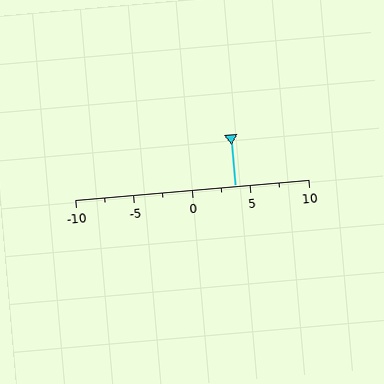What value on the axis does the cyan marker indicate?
The marker indicates approximately 3.8.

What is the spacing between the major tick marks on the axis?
The major ticks are spaced 5 apart.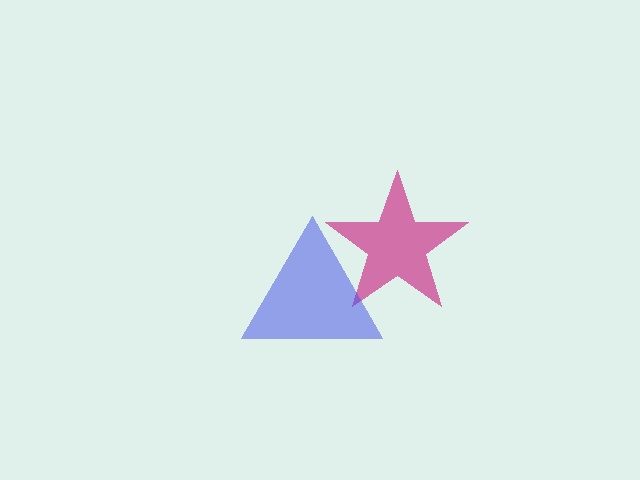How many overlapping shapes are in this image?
There are 2 overlapping shapes in the image.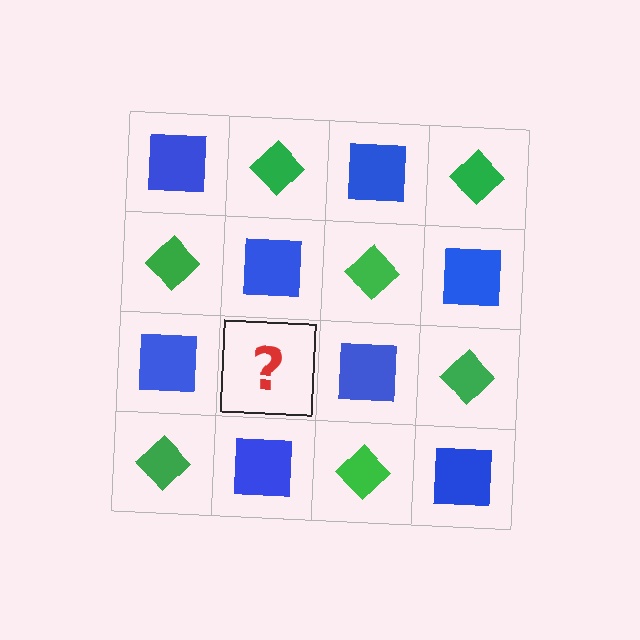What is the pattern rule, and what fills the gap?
The rule is that it alternates blue square and green diamond in a checkerboard pattern. The gap should be filled with a green diamond.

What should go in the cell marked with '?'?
The missing cell should contain a green diamond.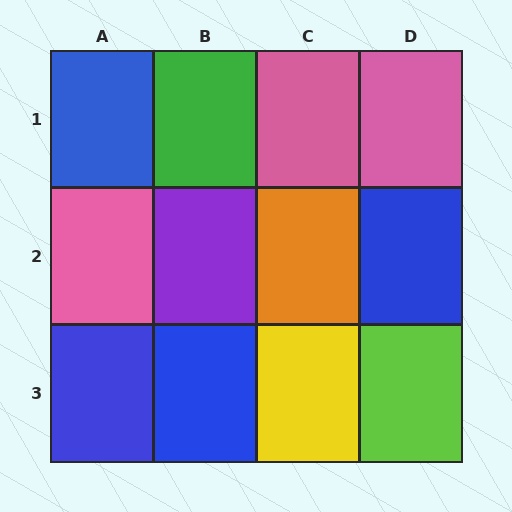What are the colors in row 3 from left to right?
Blue, blue, yellow, lime.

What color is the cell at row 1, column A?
Blue.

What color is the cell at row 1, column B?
Green.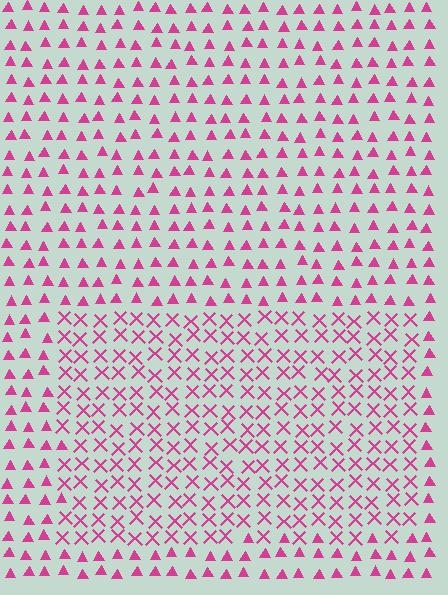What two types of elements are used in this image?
The image uses X marks inside the rectangle region and triangles outside it.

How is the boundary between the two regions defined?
The boundary is defined by a change in element shape: X marks inside vs. triangles outside. All elements share the same color and spacing.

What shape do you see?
I see a rectangle.